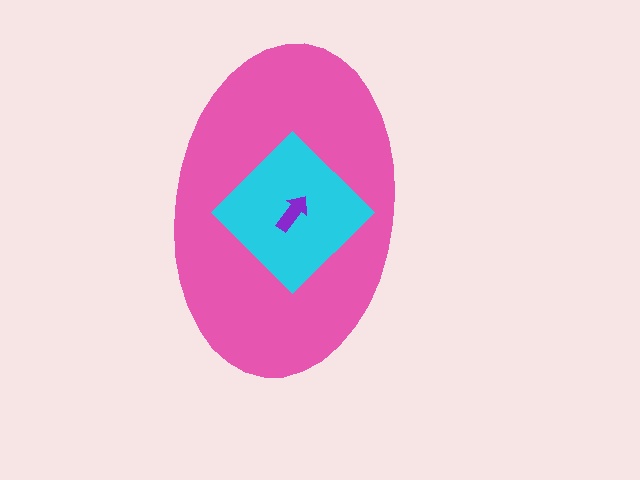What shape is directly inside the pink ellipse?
The cyan diamond.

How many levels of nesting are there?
3.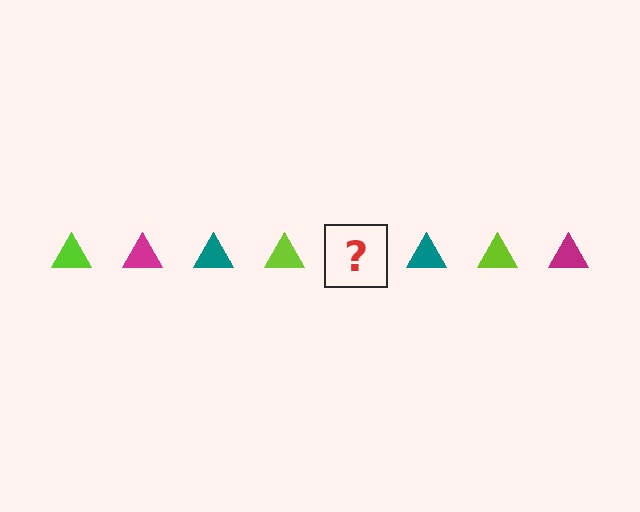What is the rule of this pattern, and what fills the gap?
The rule is that the pattern cycles through lime, magenta, teal triangles. The gap should be filled with a magenta triangle.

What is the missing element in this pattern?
The missing element is a magenta triangle.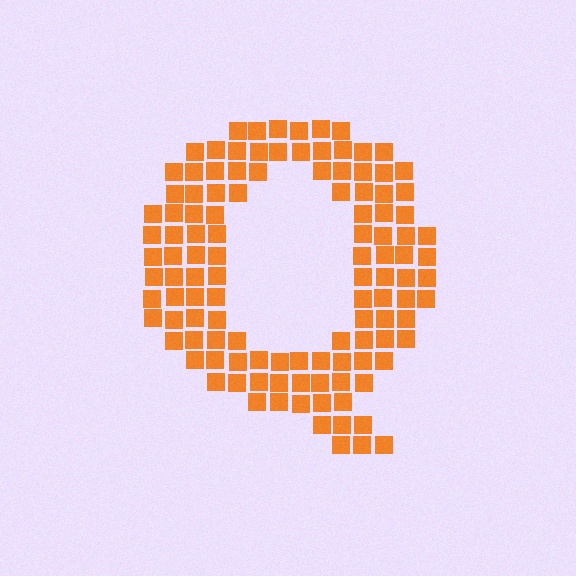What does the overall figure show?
The overall figure shows the letter Q.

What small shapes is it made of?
It is made of small squares.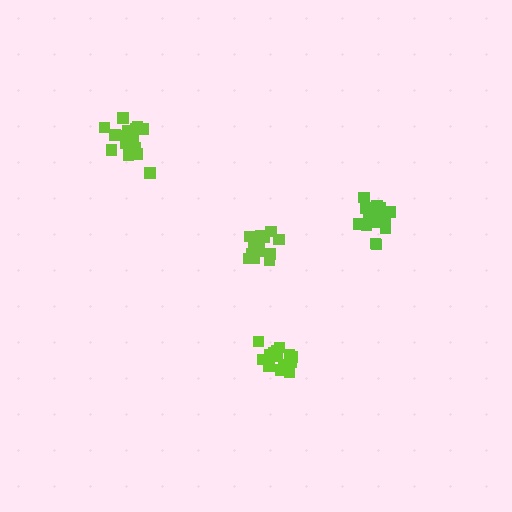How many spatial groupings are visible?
There are 4 spatial groupings.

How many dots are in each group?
Group 1: 16 dots, Group 2: 17 dots, Group 3: 14 dots, Group 4: 15 dots (62 total).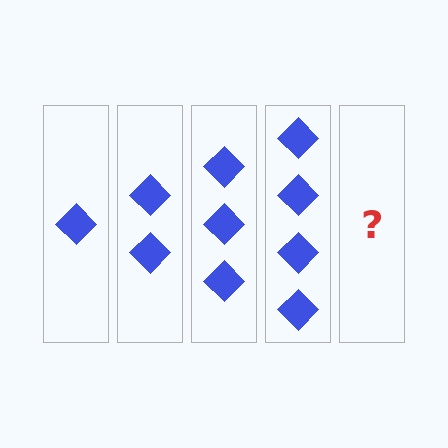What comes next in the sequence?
The next element should be 5 diamonds.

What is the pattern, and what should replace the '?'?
The pattern is that each step adds one more diamond. The '?' should be 5 diamonds.